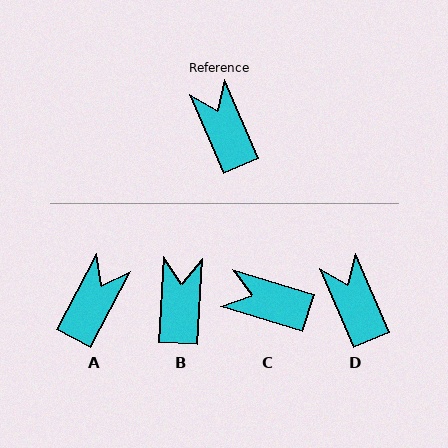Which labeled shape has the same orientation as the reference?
D.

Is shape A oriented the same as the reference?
No, it is off by about 51 degrees.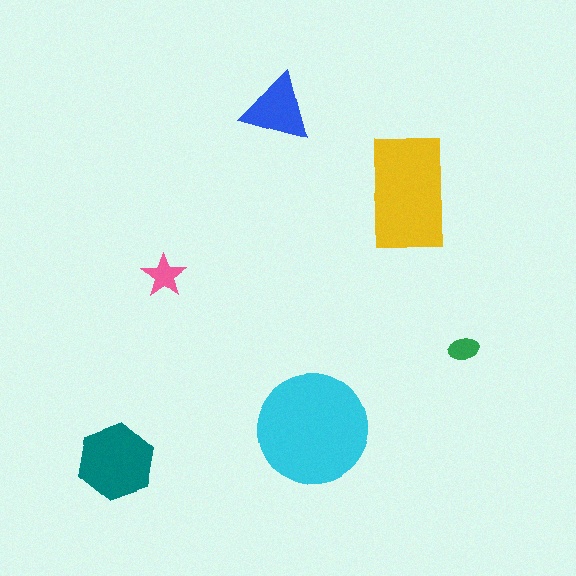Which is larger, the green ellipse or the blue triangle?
The blue triangle.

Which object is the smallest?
The green ellipse.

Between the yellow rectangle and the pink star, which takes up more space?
The yellow rectangle.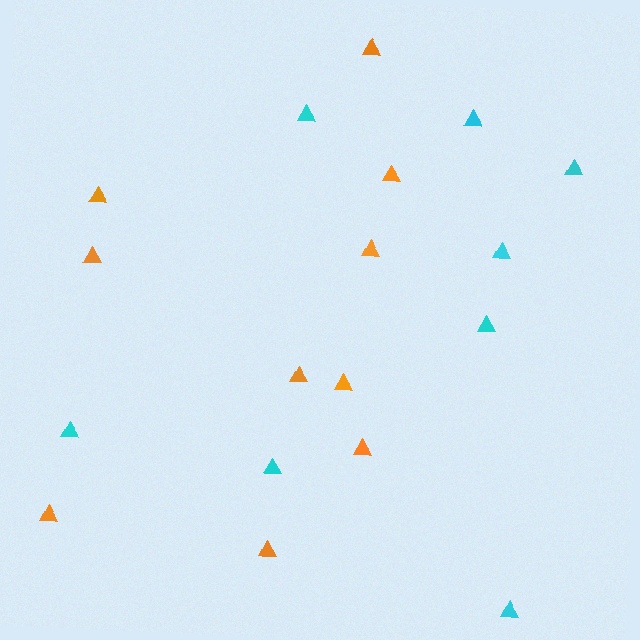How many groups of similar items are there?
There are 2 groups: one group of orange triangles (10) and one group of cyan triangles (8).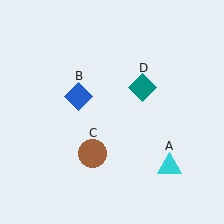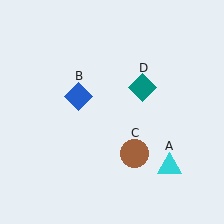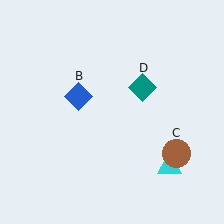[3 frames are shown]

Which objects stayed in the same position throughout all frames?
Cyan triangle (object A) and blue diamond (object B) and teal diamond (object D) remained stationary.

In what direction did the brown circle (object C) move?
The brown circle (object C) moved right.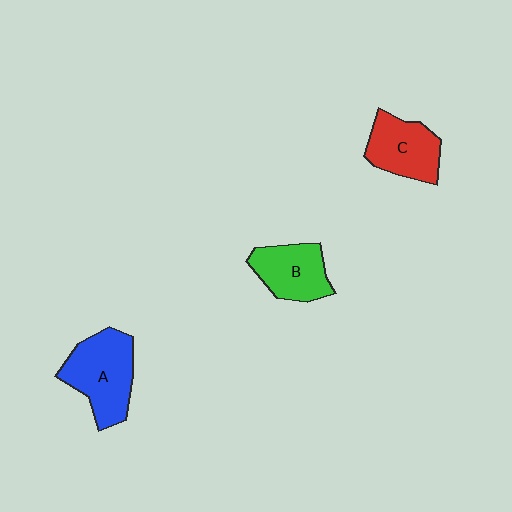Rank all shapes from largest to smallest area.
From largest to smallest: A (blue), C (red), B (green).